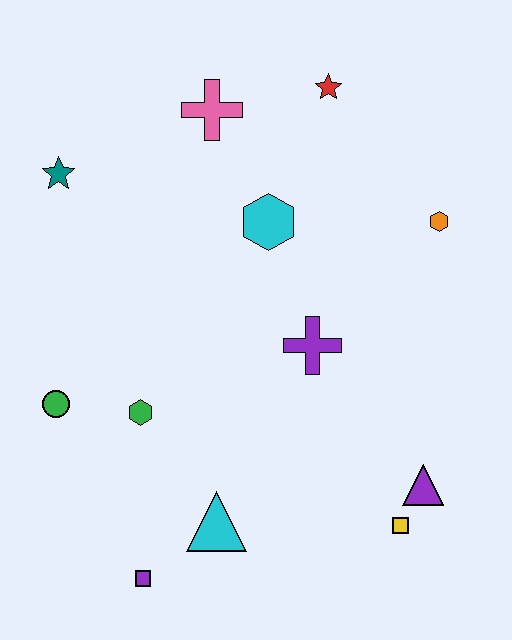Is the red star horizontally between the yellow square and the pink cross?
Yes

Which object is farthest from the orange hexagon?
The purple square is farthest from the orange hexagon.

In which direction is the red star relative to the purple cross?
The red star is above the purple cross.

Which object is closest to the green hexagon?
The green circle is closest to the green hexagon.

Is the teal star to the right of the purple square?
No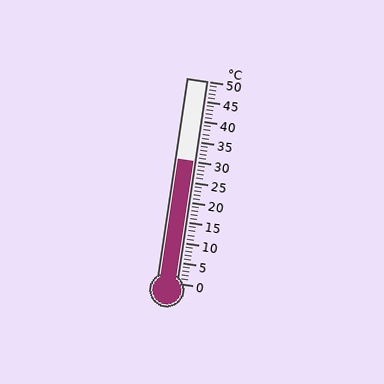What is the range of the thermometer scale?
The thermometer scale ranges from 0°C to 50°C.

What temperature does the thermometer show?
The thermometer shows approximately 30°C.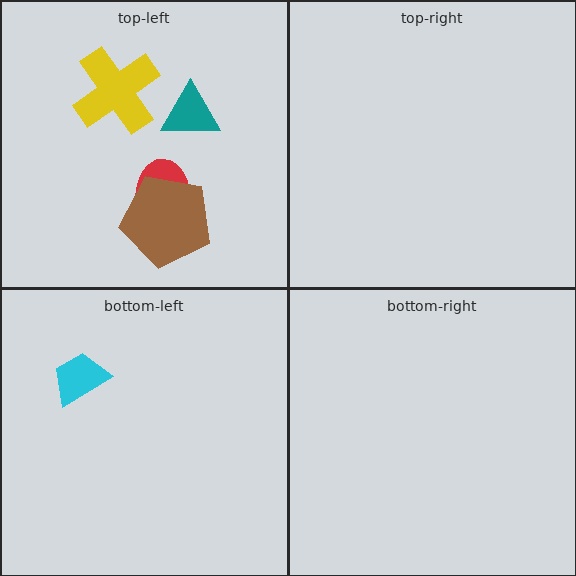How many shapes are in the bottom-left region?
1.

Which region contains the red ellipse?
The top-left region.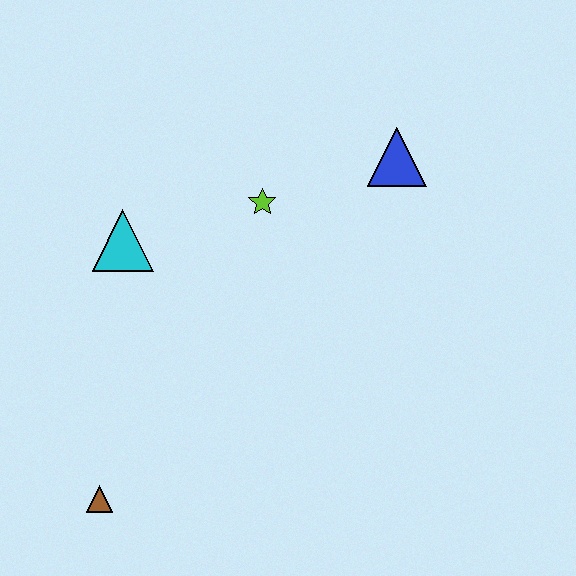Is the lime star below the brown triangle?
No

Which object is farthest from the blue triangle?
The brown triangle is farthest from the blue triangle.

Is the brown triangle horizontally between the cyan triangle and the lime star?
No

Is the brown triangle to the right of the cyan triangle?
No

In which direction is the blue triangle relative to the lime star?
The blue triangle is to the right of the lime star.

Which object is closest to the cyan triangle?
The lime star is closest to the cyan triangle.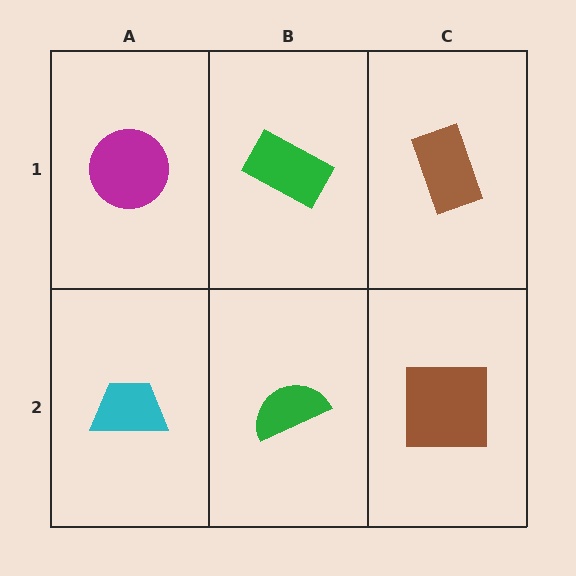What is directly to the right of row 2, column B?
A brown square.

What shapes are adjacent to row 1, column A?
A cyan trapezoid (row 2, column A), a green rectangle (row 1, column B).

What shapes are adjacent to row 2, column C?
A brown rectangle (row 1, column C), a green semicircle (row 2, column B).